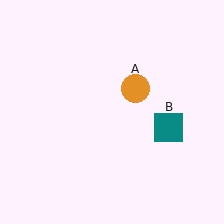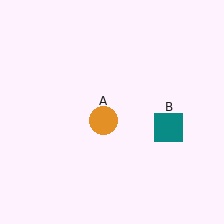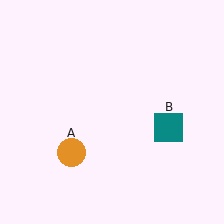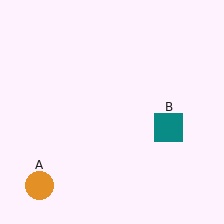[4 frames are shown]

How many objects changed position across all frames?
1 object changed position: orange circle (object A).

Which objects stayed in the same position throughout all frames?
Teal square (object B) remained stationary.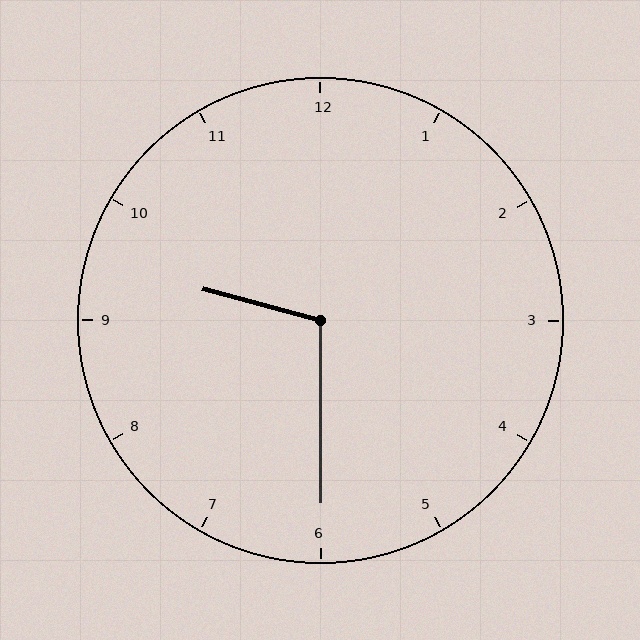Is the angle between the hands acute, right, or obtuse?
It is obtuse.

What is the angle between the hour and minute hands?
Approximately 105 degrees.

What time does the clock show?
9:30.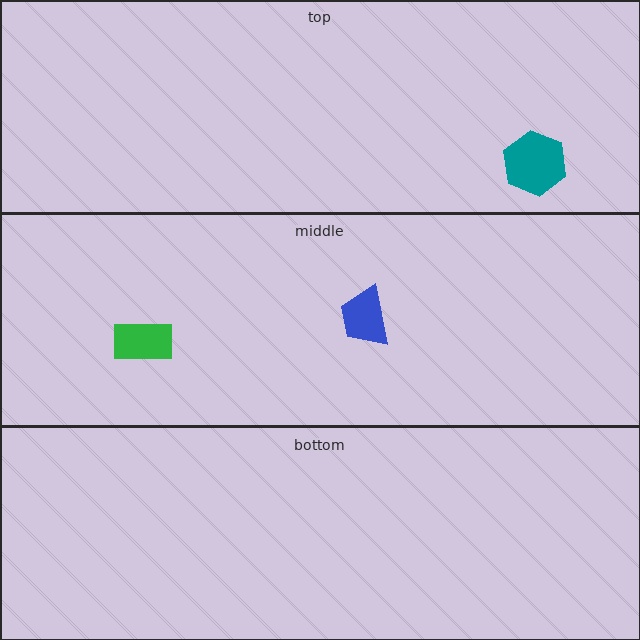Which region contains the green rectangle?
The middle region.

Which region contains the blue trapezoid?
The middle region.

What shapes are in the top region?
The teal hexagon.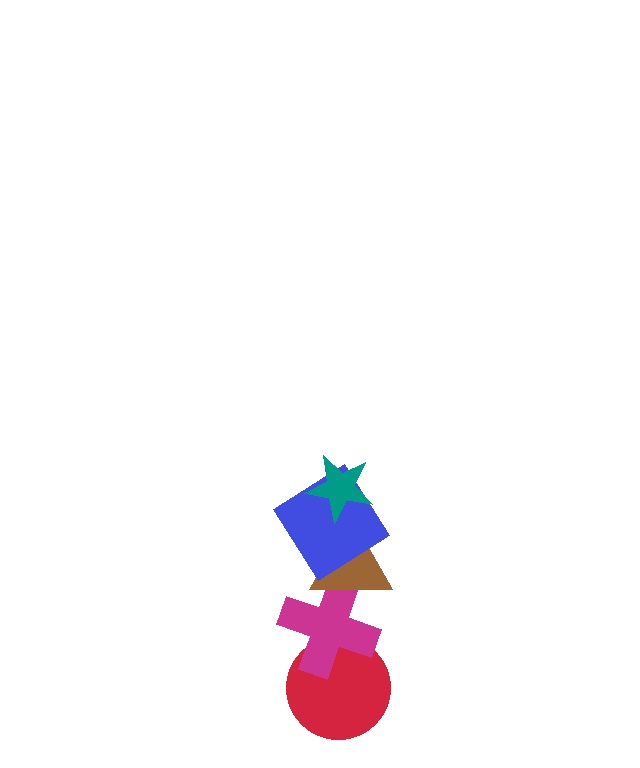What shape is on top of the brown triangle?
The blue diamond is on top of the brown triangle.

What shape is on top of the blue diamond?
The teal star is on top of the blue diamond.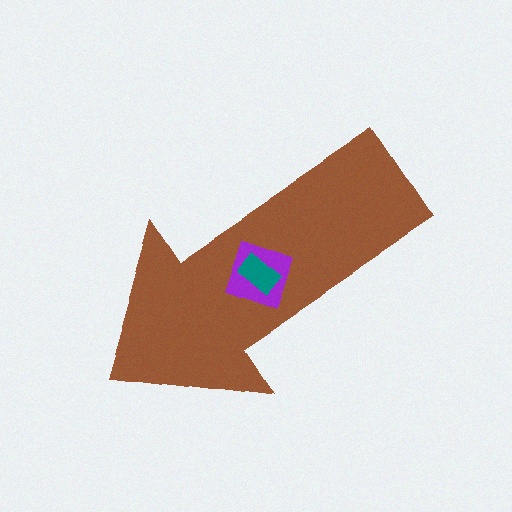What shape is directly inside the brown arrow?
The purple square.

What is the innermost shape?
The teal rectangle.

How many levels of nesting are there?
3.